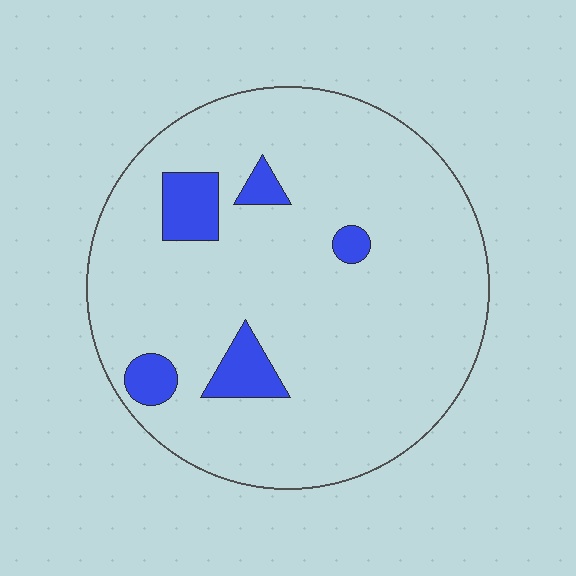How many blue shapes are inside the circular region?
5.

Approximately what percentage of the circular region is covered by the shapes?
Approximately 10%.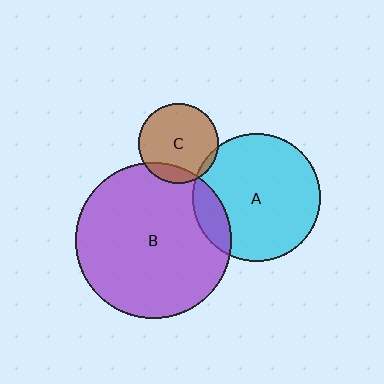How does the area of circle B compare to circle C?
Approximately 3.8 times.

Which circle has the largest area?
Circle B (purple).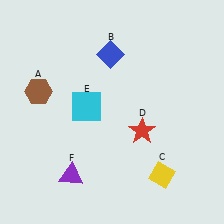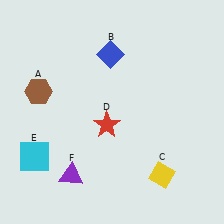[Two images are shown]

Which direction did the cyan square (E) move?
The cyan square (E) moved left.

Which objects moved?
The objects that moved are: the red star (D), the cyan square (E).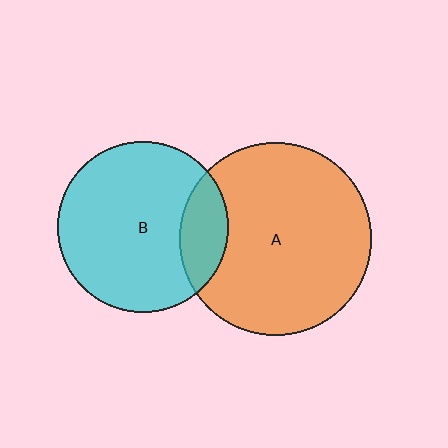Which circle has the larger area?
Circle A (orange).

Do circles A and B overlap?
Yes.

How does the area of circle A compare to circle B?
Approximately 1.3 times.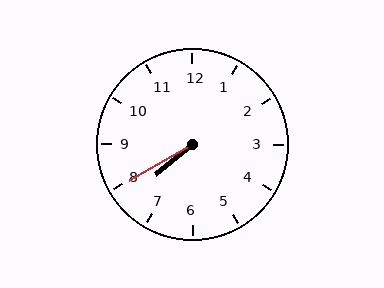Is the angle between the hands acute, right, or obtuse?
It is acute.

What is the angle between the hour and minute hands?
Approximately 10 degrees.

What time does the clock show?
7:40.